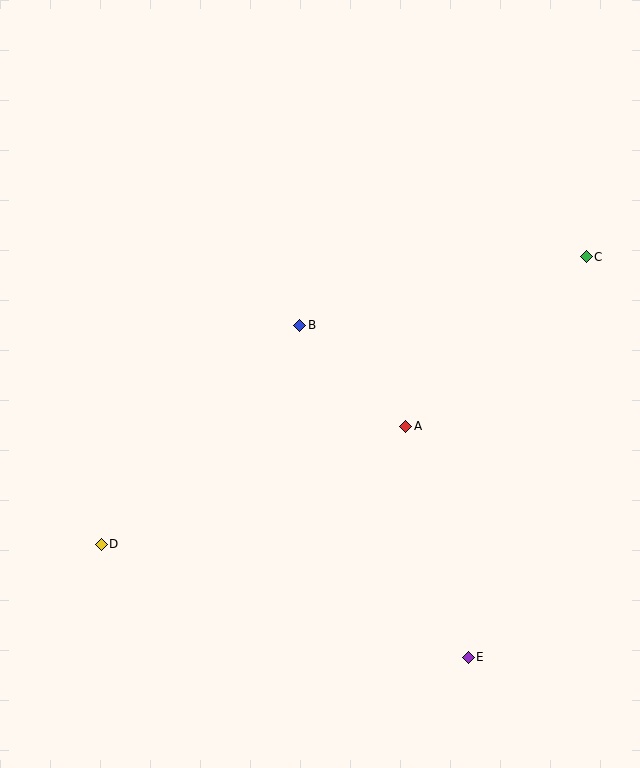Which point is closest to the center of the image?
Point B at (300, 325) is closest to the center.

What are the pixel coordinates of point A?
Point A is at (406, 426).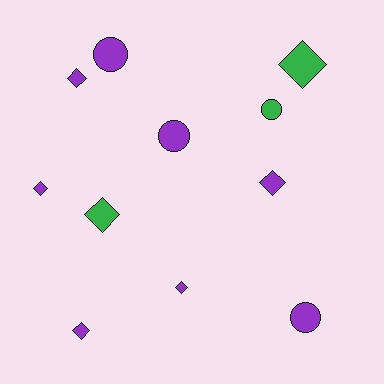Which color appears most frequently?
Purple, with 8 objects.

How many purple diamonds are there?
There are 5 purple diamonds.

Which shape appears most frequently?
Diamond, with 7 objects.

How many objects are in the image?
There are 11 objects.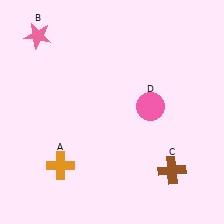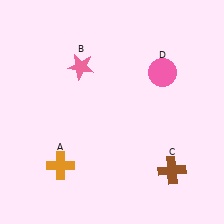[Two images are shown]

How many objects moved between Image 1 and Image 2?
2 objects moved between the two images.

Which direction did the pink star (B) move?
The pink star (B) moved right.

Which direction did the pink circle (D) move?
The pink circle (D) moved up.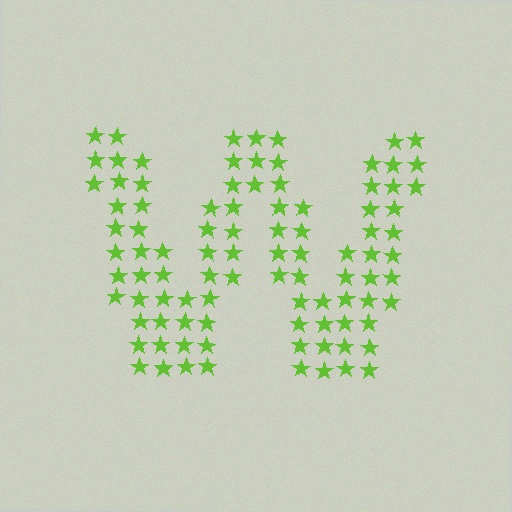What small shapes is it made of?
It is made of small stars.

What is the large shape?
The large shape is the letter W.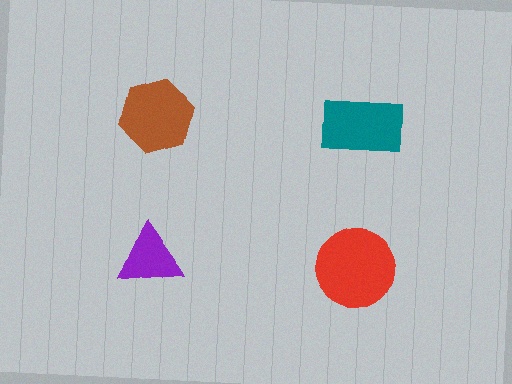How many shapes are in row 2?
2 shapes.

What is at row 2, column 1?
A purple triangle.